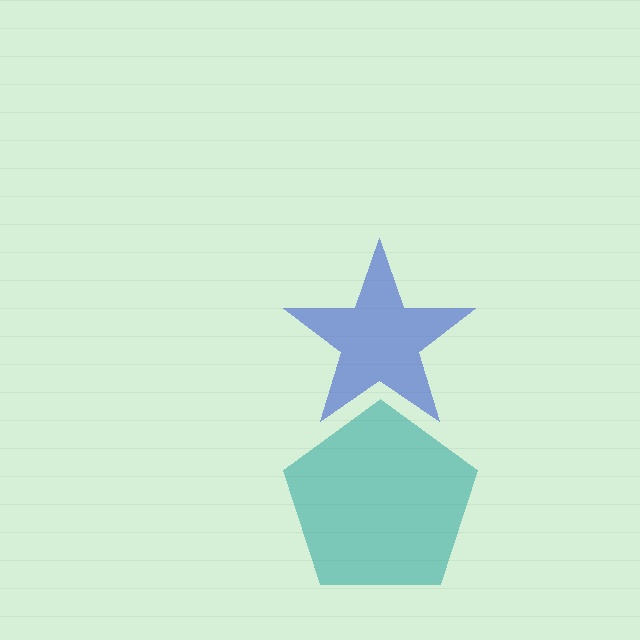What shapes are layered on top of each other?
The layered shapes are: a blue star, a teal pentagon.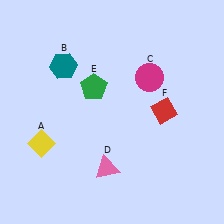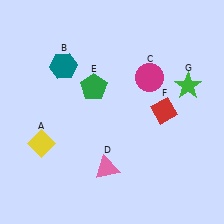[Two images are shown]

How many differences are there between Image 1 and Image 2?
There is 1 difference between the two images.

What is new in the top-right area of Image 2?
A green star (G) was added in the top-right area of Image 2.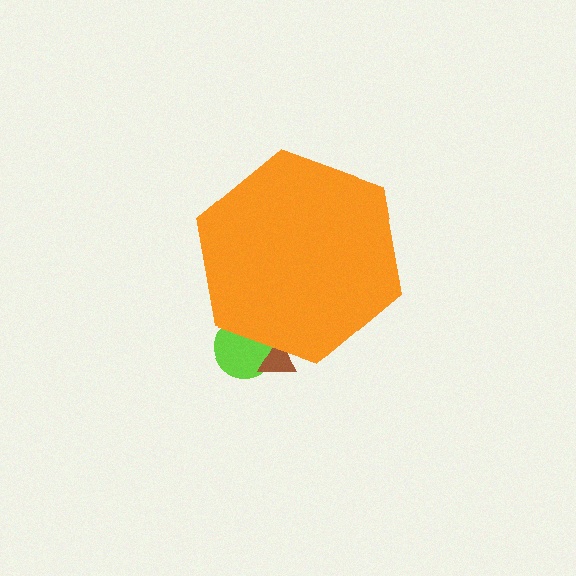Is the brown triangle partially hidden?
Yes, the brown triangle is partially hidden behind the orange hexagon.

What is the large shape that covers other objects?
An orange hexagon.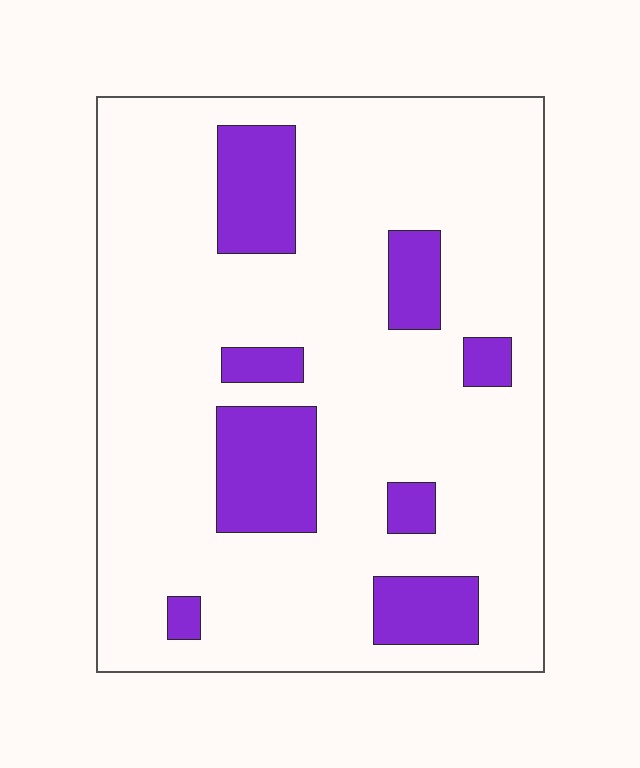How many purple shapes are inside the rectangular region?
8.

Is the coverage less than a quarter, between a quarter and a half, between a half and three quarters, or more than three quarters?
Less than a quarter.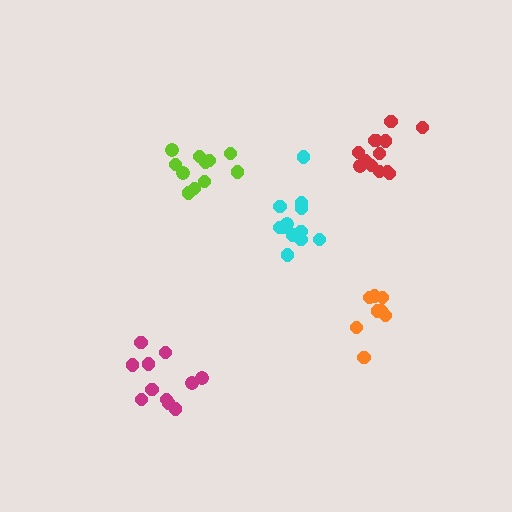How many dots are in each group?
Group 1: 12 dots, Group 2: 8 dots, Group 3: 11 dots, Group 4: 11 dots, Group 5: 13 dots (55 total).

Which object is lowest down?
The magenta cluster is bottommost.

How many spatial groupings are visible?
There are 5 spatial groupings.